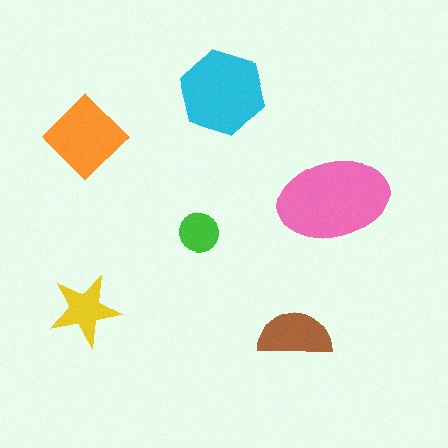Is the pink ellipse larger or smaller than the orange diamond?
Larger.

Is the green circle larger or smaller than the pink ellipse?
Smaller.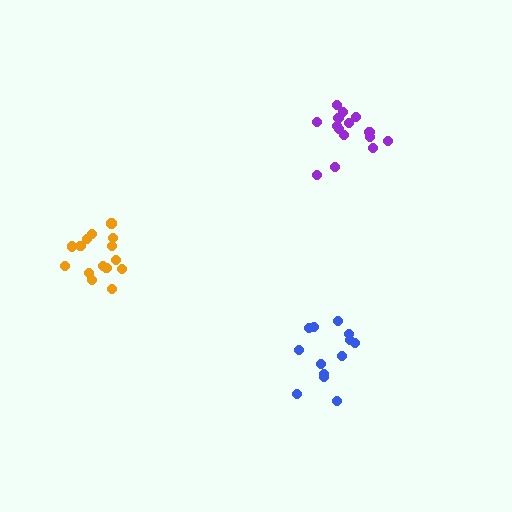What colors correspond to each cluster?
The clusters are colored: blue, orange, purple.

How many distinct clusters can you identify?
There are 3 distinct clusters.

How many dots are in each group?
Group 1: 13 dots, Group 2: 15 dots, Group 3: 15 dots (43 total).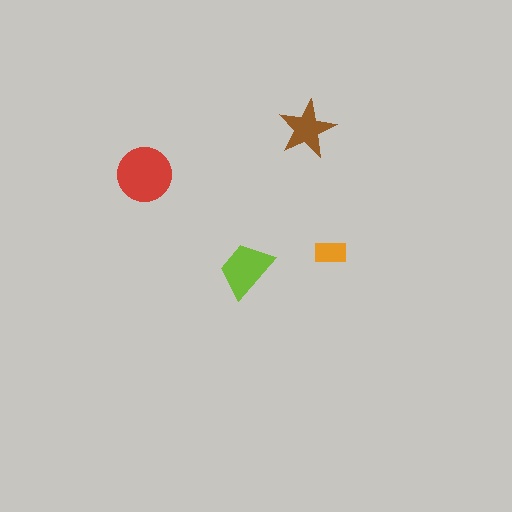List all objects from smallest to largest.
The orange rectangle, the brown star, the lime trapezoid, the red circle.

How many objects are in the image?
There are 4 objects in the image.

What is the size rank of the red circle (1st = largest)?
1st.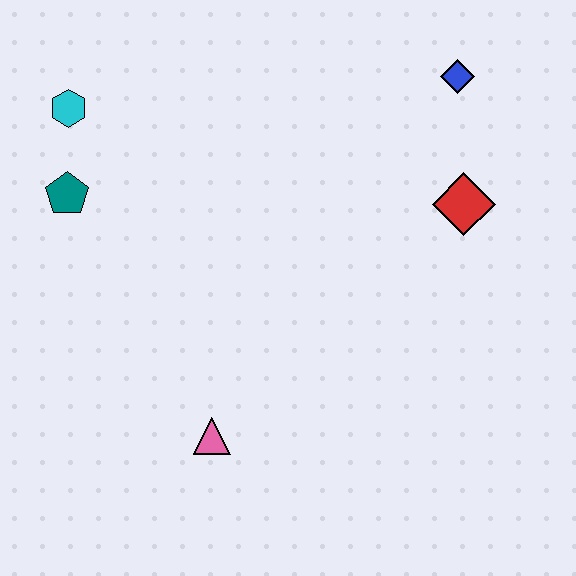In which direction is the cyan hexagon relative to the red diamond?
The cyan hexagon is to the left of the red diamond.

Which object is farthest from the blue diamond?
The pink triangle is farthest from the blue diamond.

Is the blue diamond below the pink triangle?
No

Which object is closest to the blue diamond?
The red diamond is closest to the blue diamond.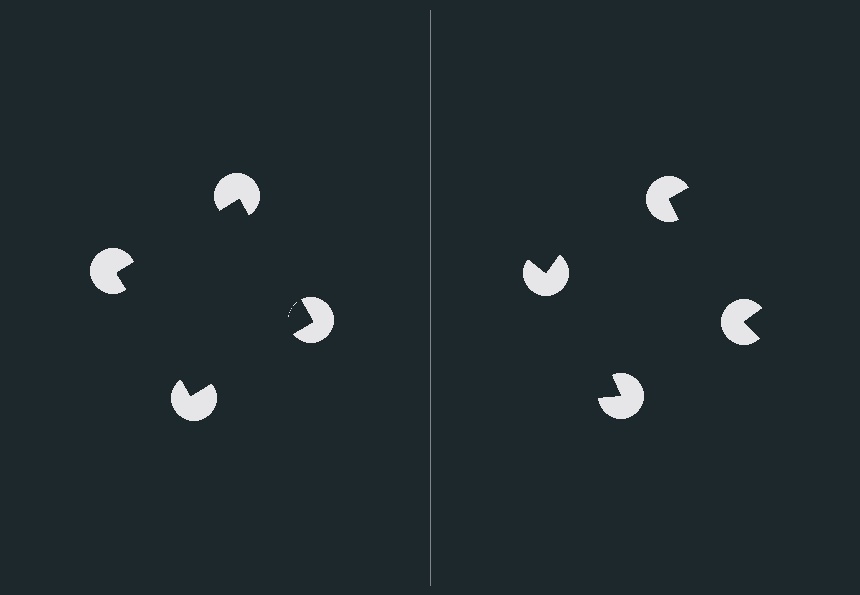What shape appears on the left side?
An illusory square.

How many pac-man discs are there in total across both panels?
8 — 4 on each side.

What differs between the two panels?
The pac-man discs are positioned identically on both sides; only the wedge orientations differ. On the left they align to a square; on the right they are misaligned.